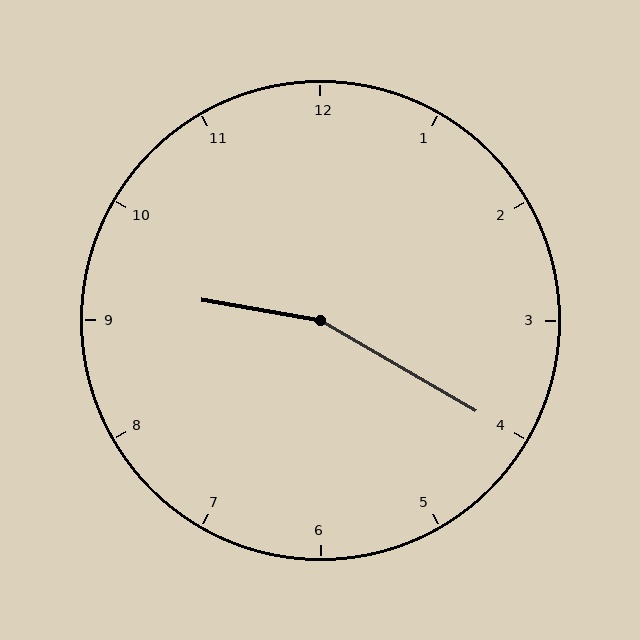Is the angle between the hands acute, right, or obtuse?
It is obtuse.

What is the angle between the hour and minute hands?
Approximately 160 degrees.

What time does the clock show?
9:20.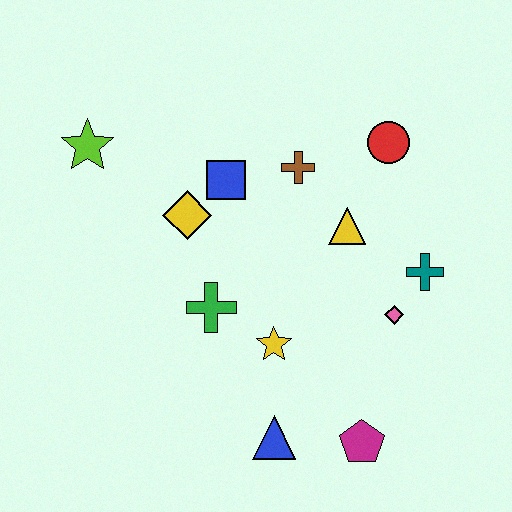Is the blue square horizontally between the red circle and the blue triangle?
No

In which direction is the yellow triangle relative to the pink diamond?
The yellow triangle is above the pink diamond.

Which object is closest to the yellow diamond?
The blue square is closest to the yellow diamond.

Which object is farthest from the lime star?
The magenta pentagon is farthest from the lime star.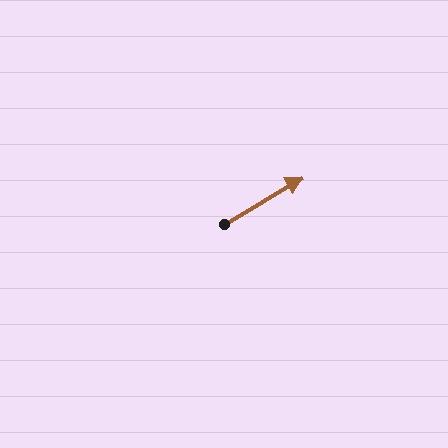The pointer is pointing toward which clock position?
Roughly 2 o'clock.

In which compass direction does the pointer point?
Northeast.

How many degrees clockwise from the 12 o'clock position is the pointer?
Approximately 59 degrees.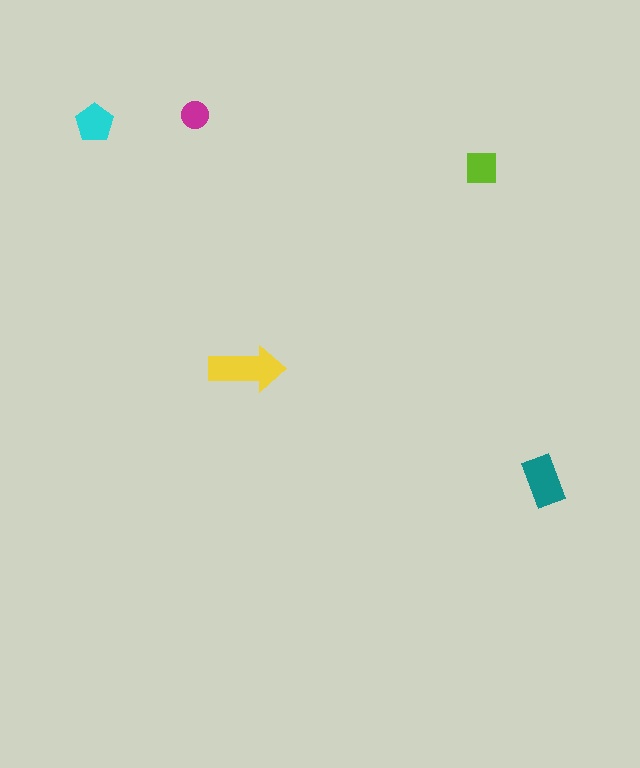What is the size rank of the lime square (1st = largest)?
4th.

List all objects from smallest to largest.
The magenta circle, the lime square, the cyan pentagon, the teal rectangle, the yellow arrow.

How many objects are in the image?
There are 5 objects in the image.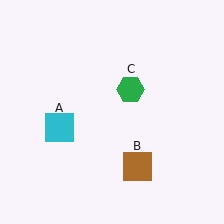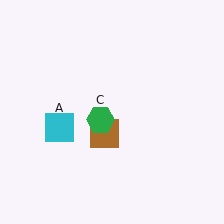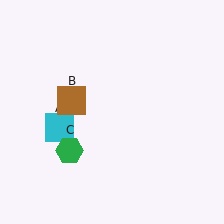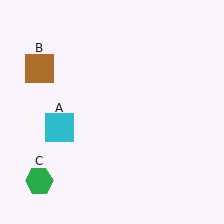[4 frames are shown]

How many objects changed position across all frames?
2 objects changed position: brown square (object B), green hexagon (object C).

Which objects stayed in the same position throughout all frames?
Cyan square (object A) remained stationary.